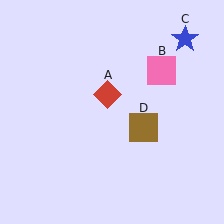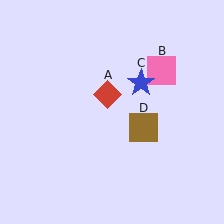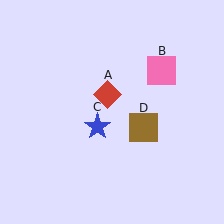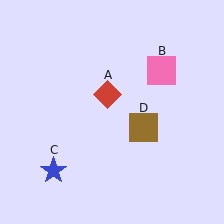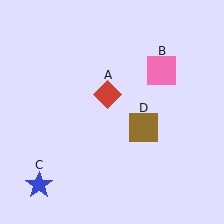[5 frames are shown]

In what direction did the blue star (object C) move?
The blue star (object C) moved down and to the left.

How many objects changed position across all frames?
1 object changed position: blue star (object C).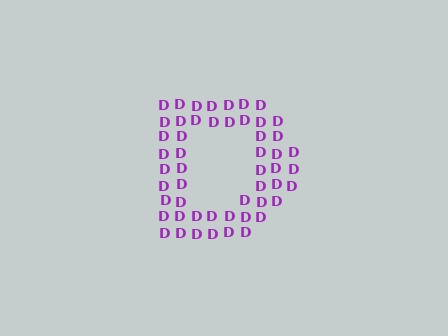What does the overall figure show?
The overall figure shows the letter D.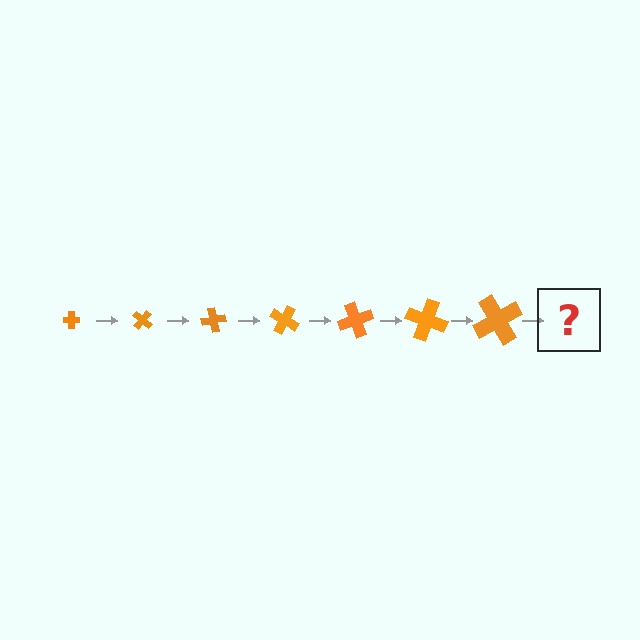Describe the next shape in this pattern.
It should be a cross, larger than the previous one and rotated 280 degrees from the start.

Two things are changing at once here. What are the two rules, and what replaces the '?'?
The two rules are that the cross grows larger each step and it rotates 40 degrees each step. The '?' should be a cross, larger than the previous one and rotated 280 degrees from the start.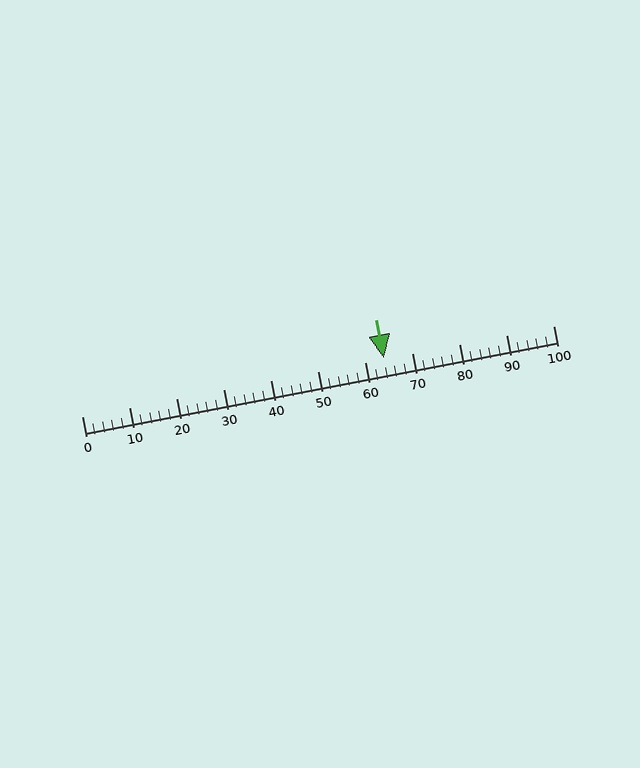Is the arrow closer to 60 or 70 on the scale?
The arrow is closer to 60.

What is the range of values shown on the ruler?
The ruler shows values from 0 to 100.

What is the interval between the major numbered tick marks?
The major tick marks are spaced 10 units apart.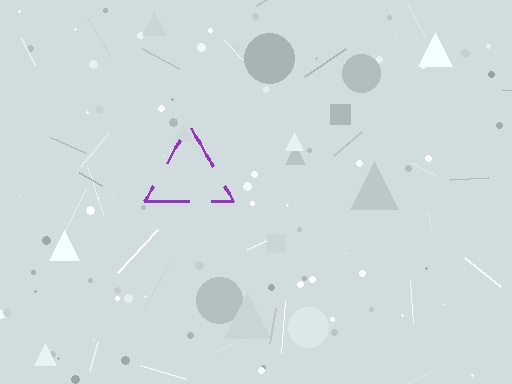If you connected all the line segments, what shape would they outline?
They would outline a triangle.